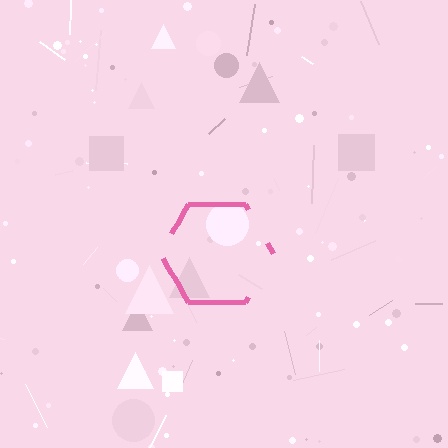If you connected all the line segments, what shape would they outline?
They would outline a hexagon.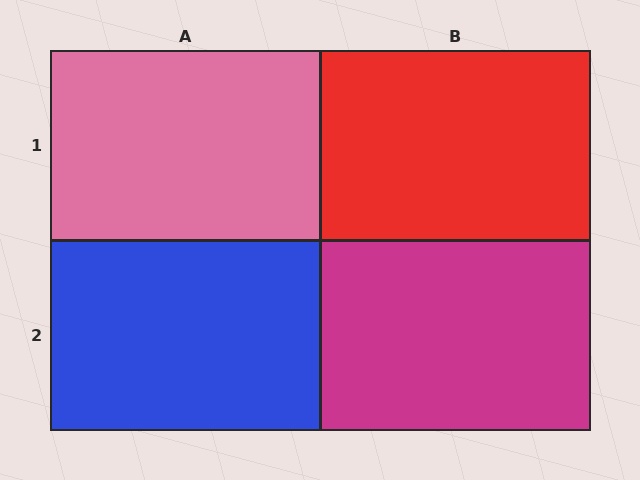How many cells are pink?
1 cell is pink.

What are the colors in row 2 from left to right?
Blue, magenta.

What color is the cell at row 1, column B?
Red.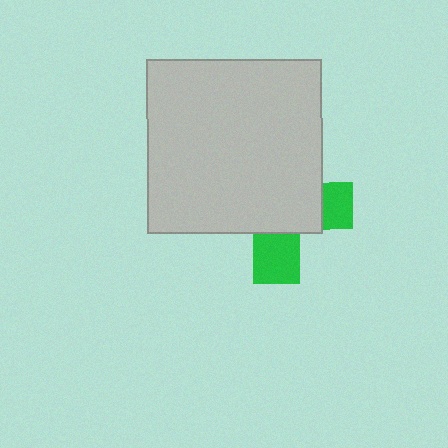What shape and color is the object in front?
The object in front is a light gray square.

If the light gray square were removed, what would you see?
You would see the complete green cross.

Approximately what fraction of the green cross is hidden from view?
Roughly 69% of the green cross is hidden behind the light gray square.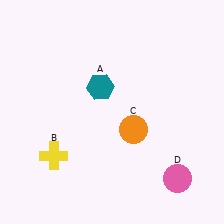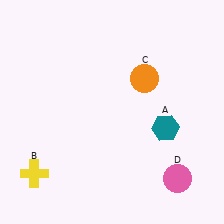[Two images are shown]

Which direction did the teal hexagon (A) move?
The teal hexagon (A) moved right.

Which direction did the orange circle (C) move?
The orange circle (C) moved up.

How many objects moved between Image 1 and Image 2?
3 objects moved between the two images.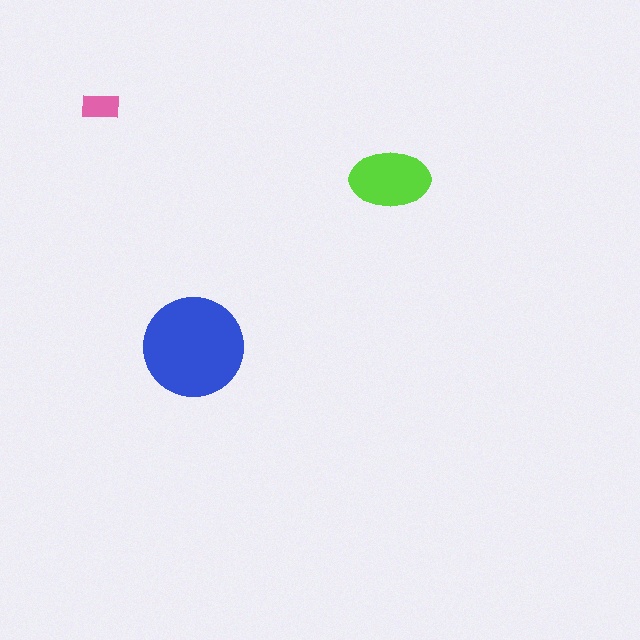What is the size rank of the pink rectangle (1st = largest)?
3rd.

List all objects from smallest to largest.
The pink rectangle, the lime ellipse, the blue circle.